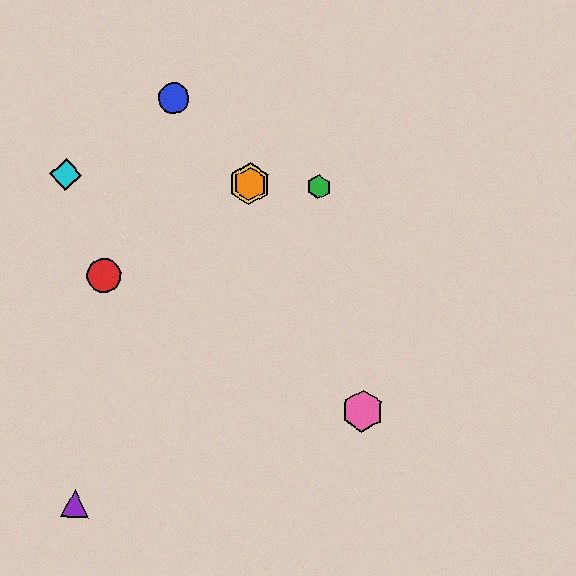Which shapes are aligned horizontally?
The green hexagon, the yellow hexagon, the orange hexagon, the cyan diamond are aligned horizontally.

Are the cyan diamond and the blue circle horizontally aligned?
No, the cyan diamond is at y≈175 and the blue circle is at y≈98.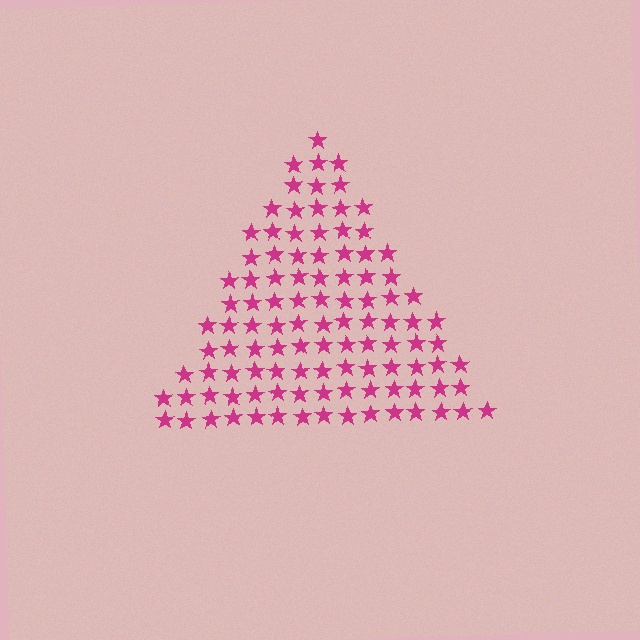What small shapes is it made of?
It is made of small stars.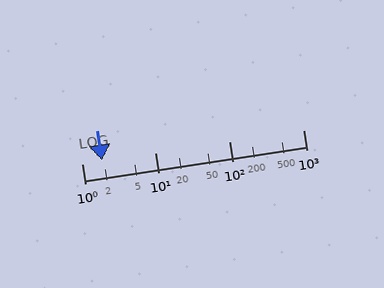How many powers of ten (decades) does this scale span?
The scale spans 3 decades, from 1 to 1000.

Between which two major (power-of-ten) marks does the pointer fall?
The pointer is between 1 and 10.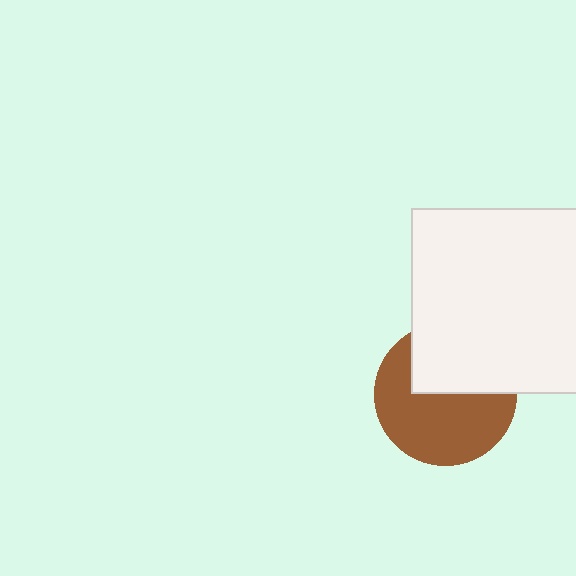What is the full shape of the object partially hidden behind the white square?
The partially hidden object is a brown circle.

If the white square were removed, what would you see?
You would see the complete brown circle.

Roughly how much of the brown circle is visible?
About half of it is visible (roughly 61%).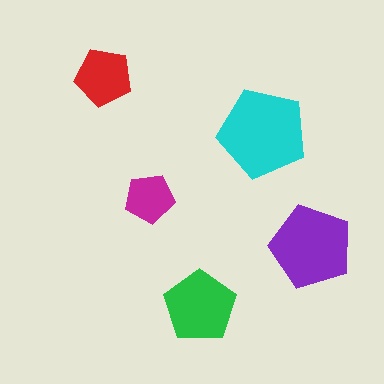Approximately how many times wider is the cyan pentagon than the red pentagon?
About 1.5 times wider.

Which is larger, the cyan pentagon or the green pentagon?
The cyan one.